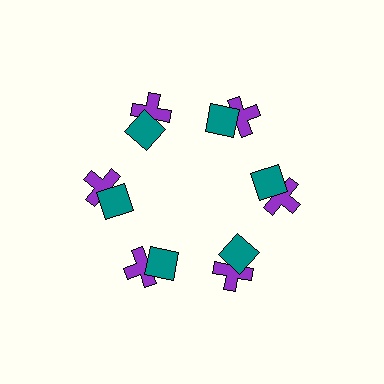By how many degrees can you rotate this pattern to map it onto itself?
The pattern maps onto itself every 60 degrees of rotation.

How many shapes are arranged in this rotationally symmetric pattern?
There are 12 shapes, arranged in 6 groups of 2.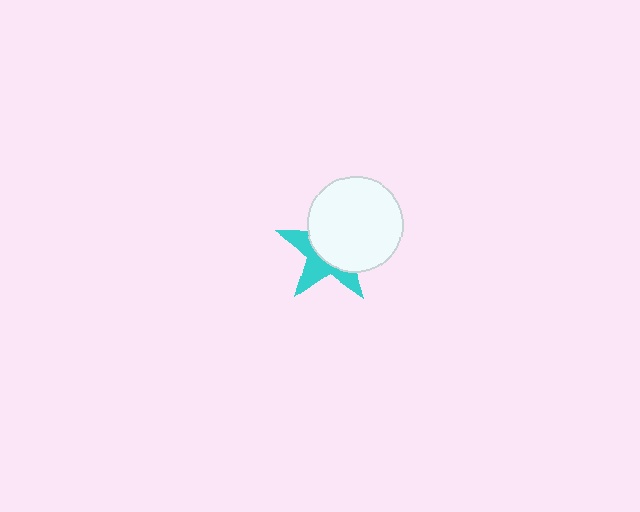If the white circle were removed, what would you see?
You would see the complete cyan star.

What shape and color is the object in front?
The object in front is a white circle.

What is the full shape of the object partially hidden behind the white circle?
The partially hidden object is a cyan star.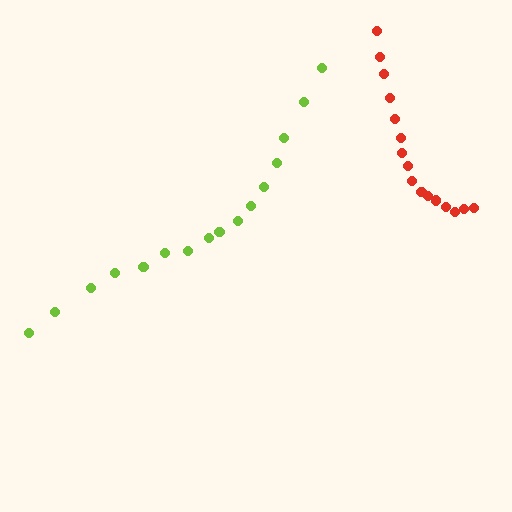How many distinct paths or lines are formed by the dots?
There are 2 distinct paths.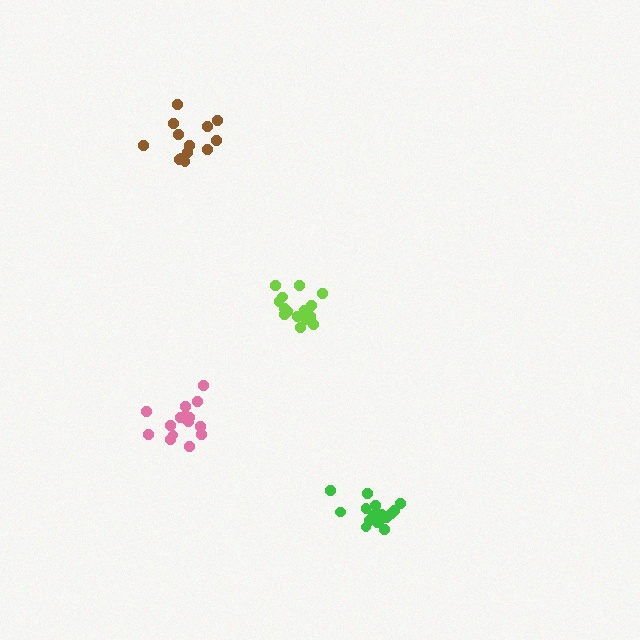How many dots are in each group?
Group 1: 16 dots, Group 2: 15 dots, Group 3: 13 dots, Group 4: 16 dots (60 total).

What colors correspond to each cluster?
The clusters are colored: green, pink, brown, lime.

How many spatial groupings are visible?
There are 4 spatial groupings.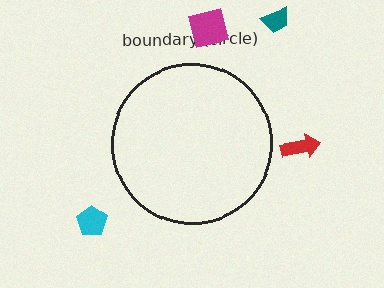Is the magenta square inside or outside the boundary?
Outside.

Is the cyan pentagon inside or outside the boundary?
Outside.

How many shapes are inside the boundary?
0 inside, 4 outside.